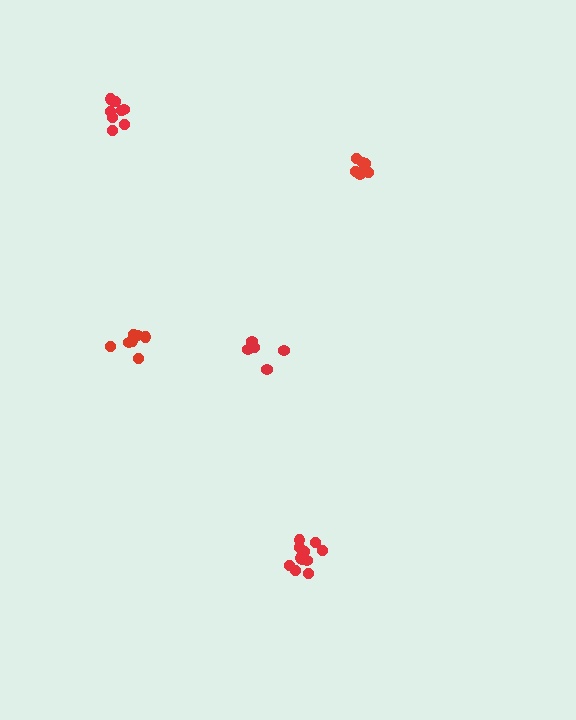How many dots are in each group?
Group 1: 11 dots, Group 2: 9 dots, Group 3: 5 dots, Group 4: 7 dots, Group 5: 7 dots (39 total).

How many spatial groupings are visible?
There are 5 spatial groupings.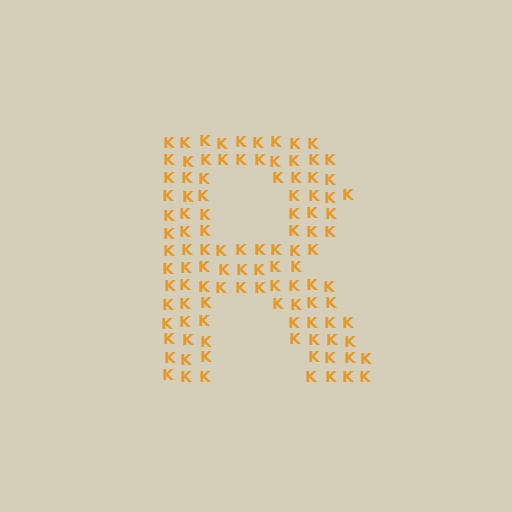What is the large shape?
The large shape is the letter R.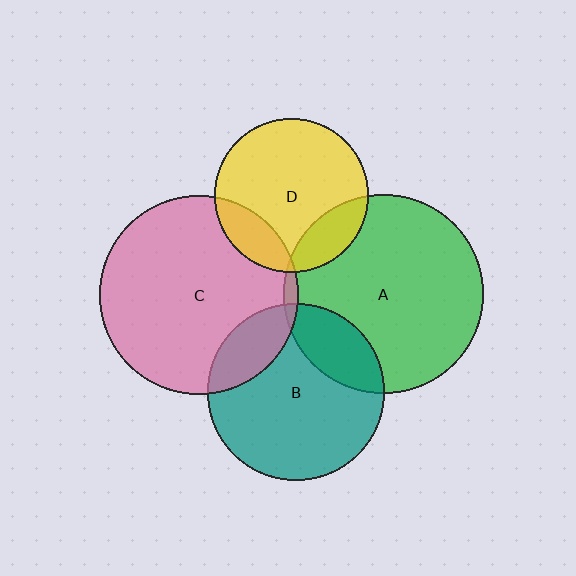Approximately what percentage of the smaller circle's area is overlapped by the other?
Approximately 5%.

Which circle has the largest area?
Circle A (green).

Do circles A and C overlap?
Yes.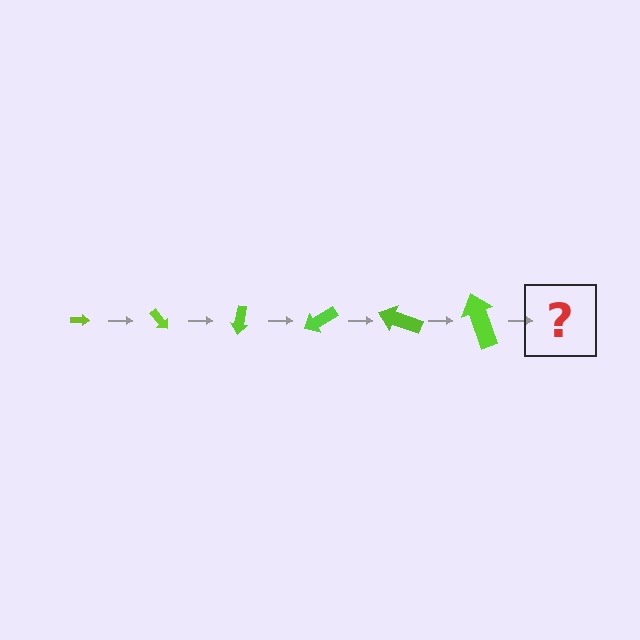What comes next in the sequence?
The next element should be an arrow, larger than the previous one and rotated 300 degrees from the start.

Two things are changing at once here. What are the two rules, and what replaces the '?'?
The two rules are that the arrow grows larger each step and it rotates 50 degrees each step. The '?' should be an arrow, larger than the previous one and rotated 300 degrees from the start.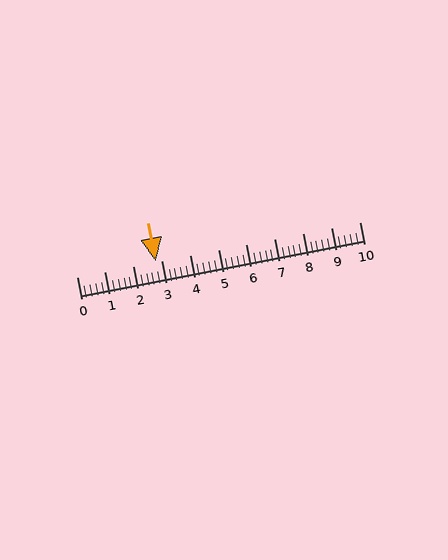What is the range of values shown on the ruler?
The ruler shows values from 0 to 10.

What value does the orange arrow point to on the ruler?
The orange arrow points to approximately 2.8.